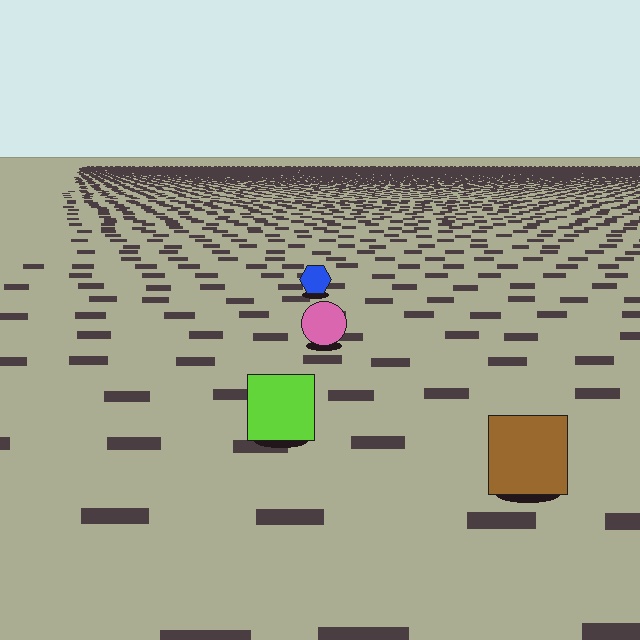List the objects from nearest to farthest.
From nearest to farthest: the brown square, the lime square, the pink circle, the blue hexagon.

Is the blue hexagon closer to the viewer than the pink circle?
No. The pink circle is closer — you can tell from the texture gradient: the ground texture is coarser near it.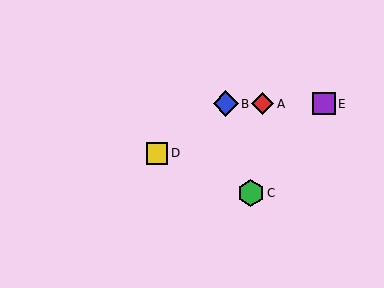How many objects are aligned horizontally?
3 objects (A, B, E) are aligned horizontally.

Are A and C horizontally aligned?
No, A is at y≈104 and C is at y≈193.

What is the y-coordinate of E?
Object E is at y≈104.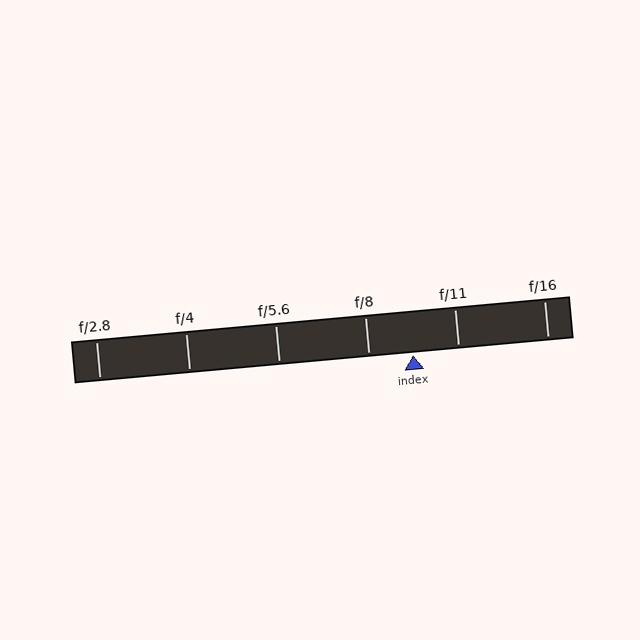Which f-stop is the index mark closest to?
The index mark is closest to f/8.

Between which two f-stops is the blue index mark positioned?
The index mark is between f/8 and f/11.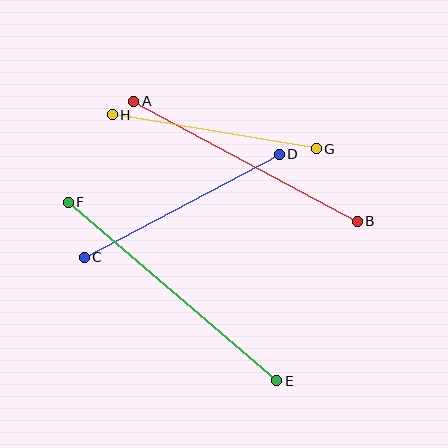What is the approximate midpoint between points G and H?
The midpoint is at approximately (214, 132) pixels.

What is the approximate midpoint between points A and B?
The midpoint is at approximately (246, 161) pixels.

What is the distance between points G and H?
The distance is approximately 207 pixels.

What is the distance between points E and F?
The distance is approximately 274 pixels.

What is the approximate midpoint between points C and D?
The midpoint is at approximately (182, 206) pixels.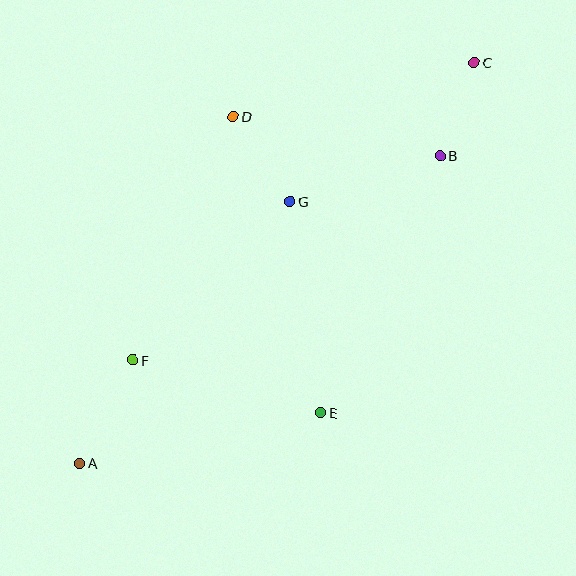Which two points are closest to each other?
Points B and C are closest to each other.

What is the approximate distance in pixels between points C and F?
The distance between C and F is approximately 453 pixels.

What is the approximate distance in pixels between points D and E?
The distance between D and E is approximately 309 pixels.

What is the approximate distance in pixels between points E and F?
The distance between E and F is approximately 195 pixels.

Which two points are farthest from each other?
Points A and C are farthest from each other.